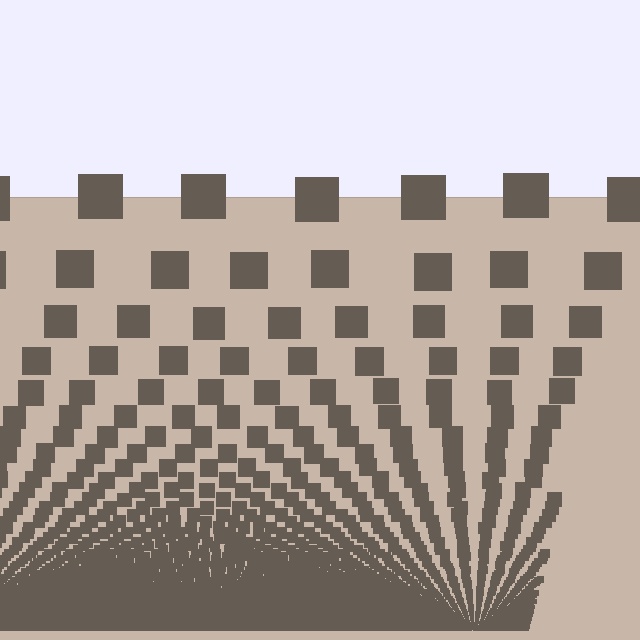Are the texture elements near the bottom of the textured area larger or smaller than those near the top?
Smaller. The gradient is inverted — elements near the bottom are smaller and denser.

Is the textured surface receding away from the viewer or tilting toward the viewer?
The surface appears to tilt toward the viewer. Texture elements get larger and sparser toward the top.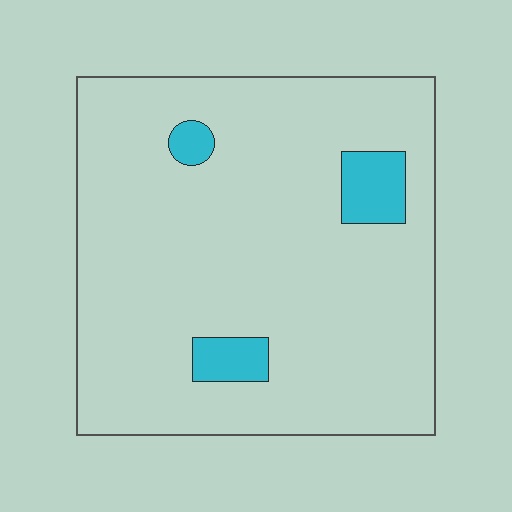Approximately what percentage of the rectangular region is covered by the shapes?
Approximately 10%.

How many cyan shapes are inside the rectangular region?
3.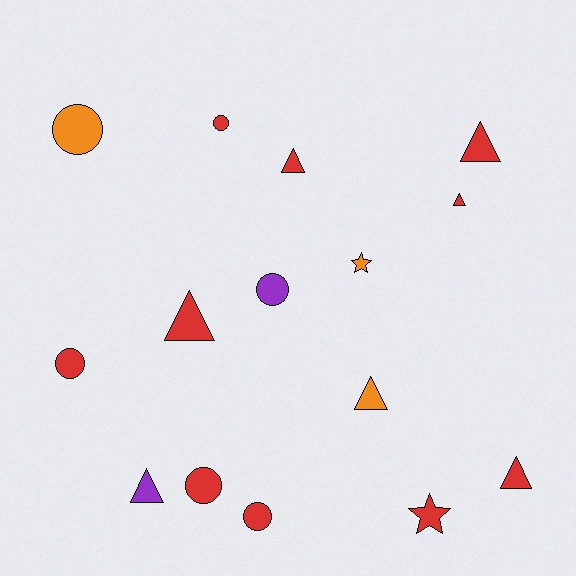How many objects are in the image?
There are 15 objects.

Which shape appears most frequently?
Triangle, with 7 objects.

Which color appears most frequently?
Red, with 10 objects.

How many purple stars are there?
There are no purple stars.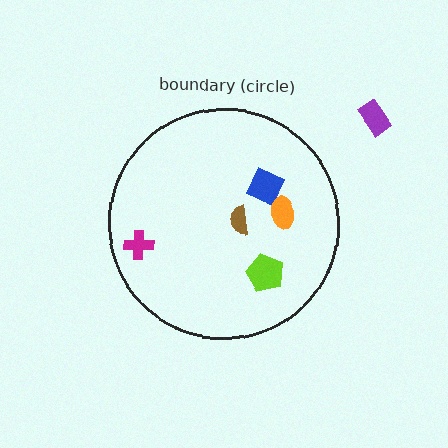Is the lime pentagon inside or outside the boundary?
Inside.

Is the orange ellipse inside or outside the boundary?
Inside.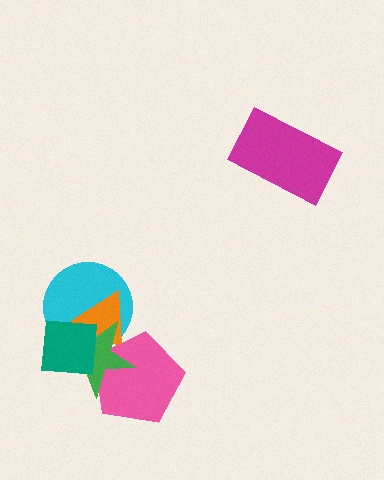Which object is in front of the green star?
The teal square is in front of the green star.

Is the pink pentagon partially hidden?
Yes, it is partially covered by another shape.